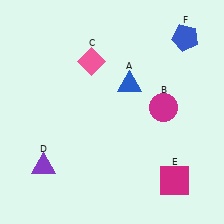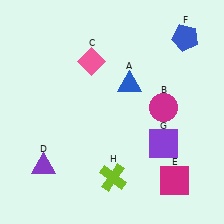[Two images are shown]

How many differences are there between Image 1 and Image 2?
There are 2 differences between the two images.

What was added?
A purple square (G), a lime cross (H) were added in Image 2.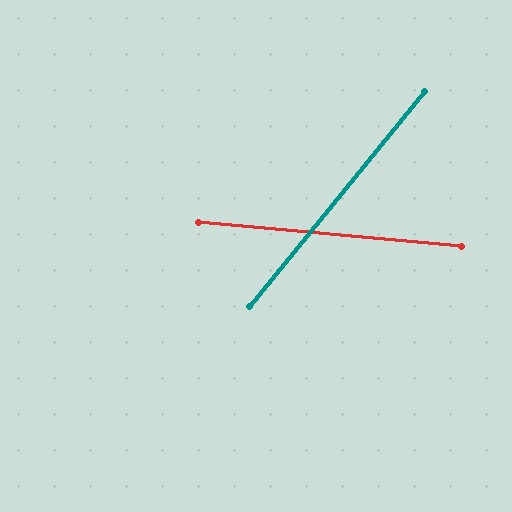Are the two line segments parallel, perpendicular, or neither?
Neither parallel nor perpendicular — they differ by about 56°.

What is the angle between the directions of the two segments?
Approximately 56 degrees.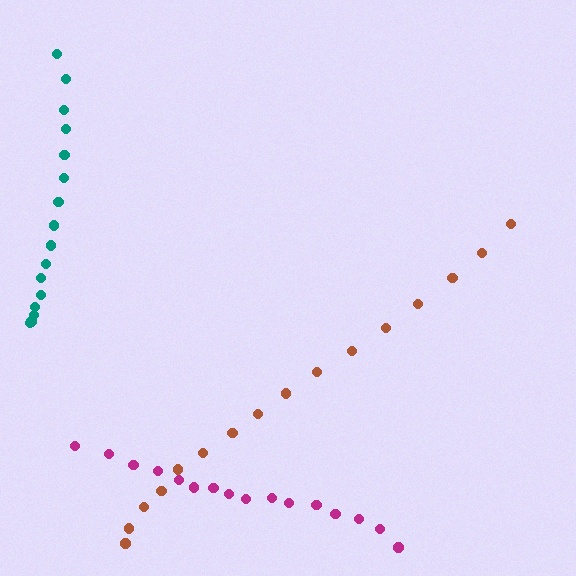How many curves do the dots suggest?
There are 3 distinct paths.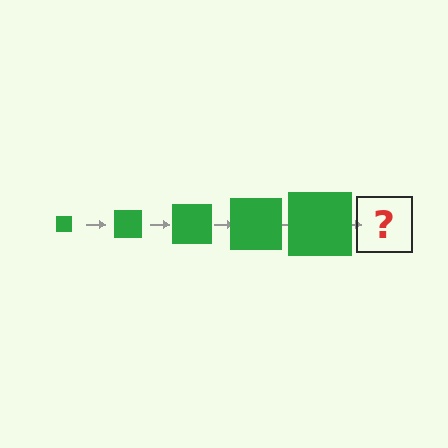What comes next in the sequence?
The next element should be a green square, larger than the previous one.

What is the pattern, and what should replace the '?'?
The pattern is that the square gets progressively larger each step. The '?' should be a green square, larger than the previous one.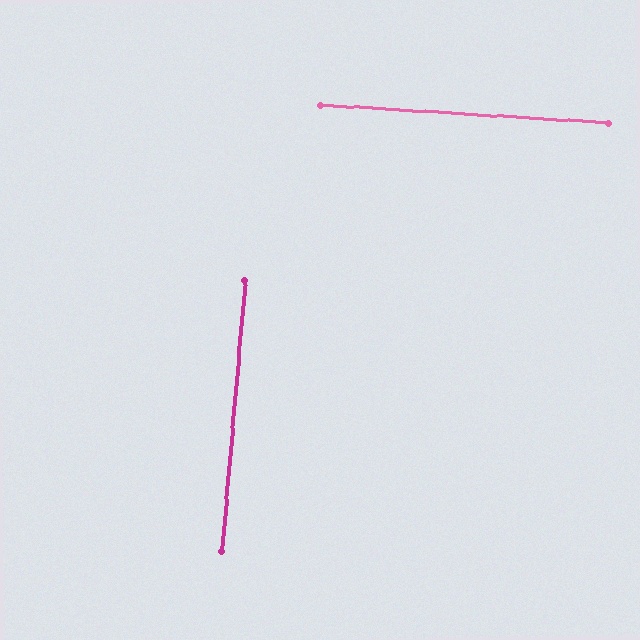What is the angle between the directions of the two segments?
Approximately 89 degrees.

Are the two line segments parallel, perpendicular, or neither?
Perpendicular — they meet at approximately 89°.